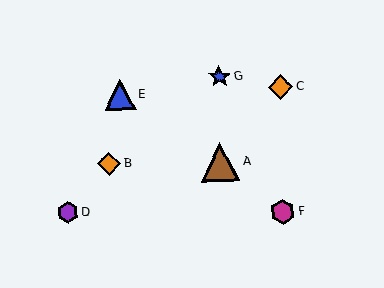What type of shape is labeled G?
Shape G is a blue star.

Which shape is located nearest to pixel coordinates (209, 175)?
The brown triangle (labeled A) at (220, 162) is nearest to that location.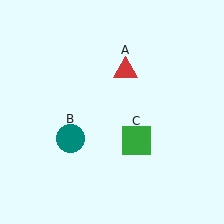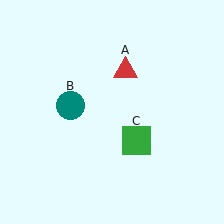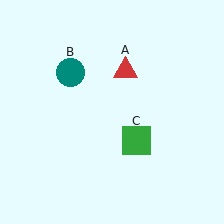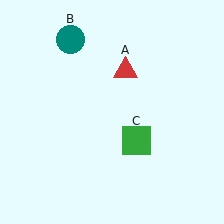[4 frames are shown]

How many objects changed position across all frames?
1 object changed position: teal circle (object B).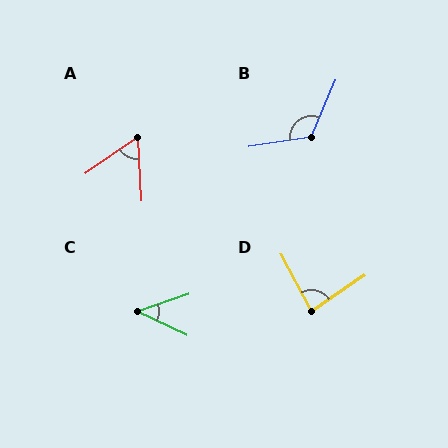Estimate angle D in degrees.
Approximately 84 degrees.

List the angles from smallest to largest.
C (44°), A (58°), D (84°), B (122°).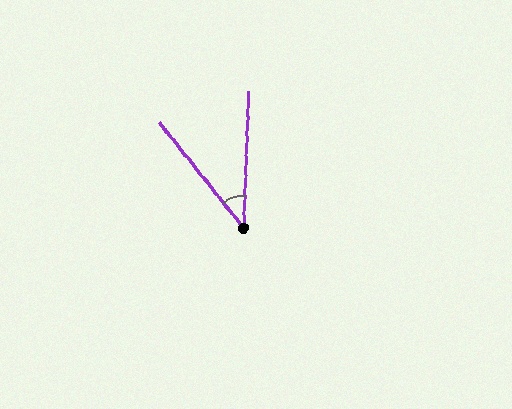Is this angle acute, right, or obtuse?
It is acute.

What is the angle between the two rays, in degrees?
Approximately 41 degrees.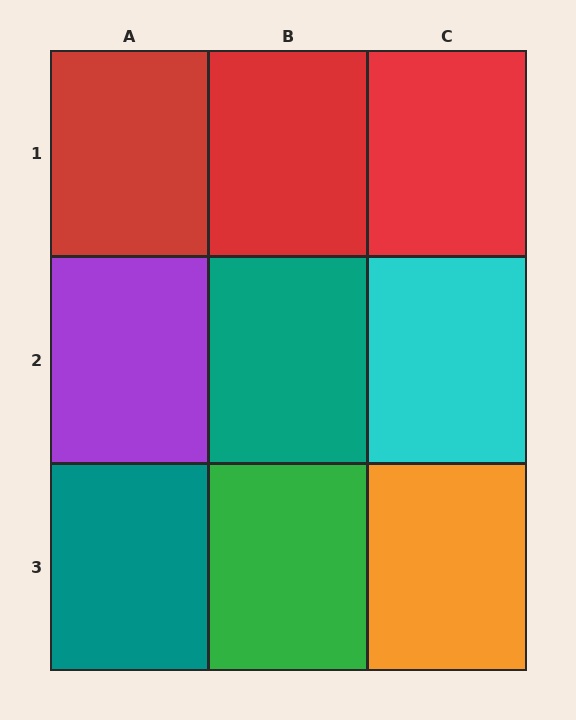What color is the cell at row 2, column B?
Teal.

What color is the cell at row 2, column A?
Purple.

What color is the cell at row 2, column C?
Cyan.